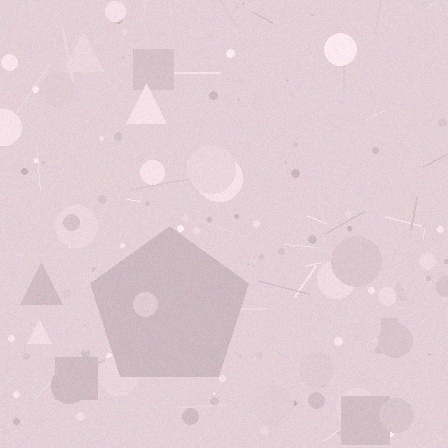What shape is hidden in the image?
A pentagon is hidden in the image.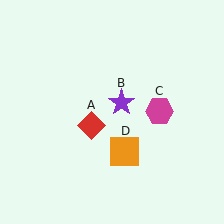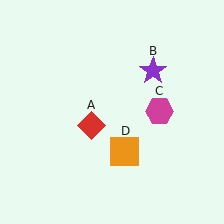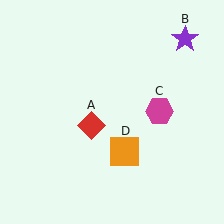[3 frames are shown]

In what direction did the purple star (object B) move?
The purple star (object B) moved up and to the right.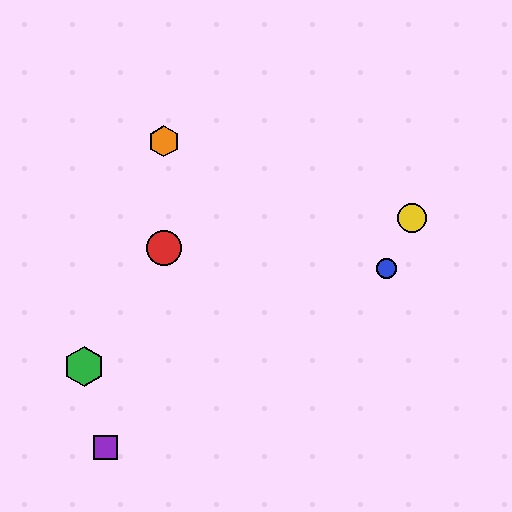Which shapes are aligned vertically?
The red circle, the orange hexagon are aligned vertically.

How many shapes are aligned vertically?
2 shapes (the red circle, the orange hexagon) are aligned vertically.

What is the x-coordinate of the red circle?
The red circle is at x≈164.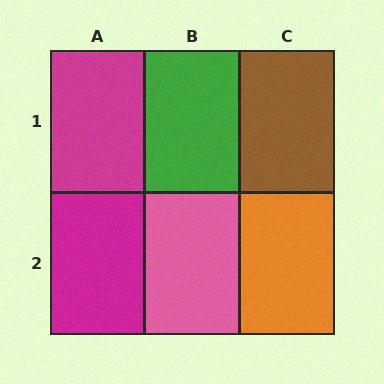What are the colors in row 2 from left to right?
Magenta, pink, orange.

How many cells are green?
1 cell is green.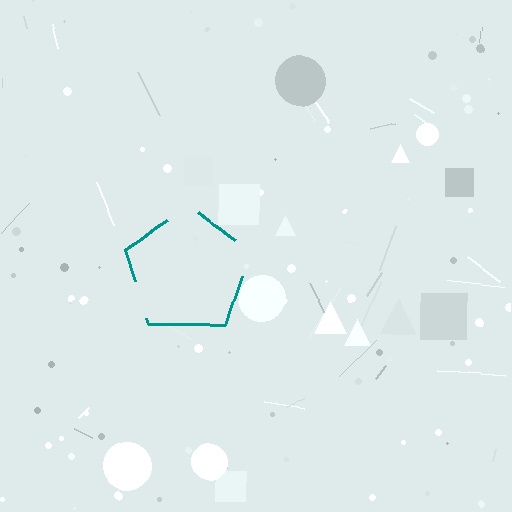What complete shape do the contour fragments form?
The contour fragments form a pentagon.